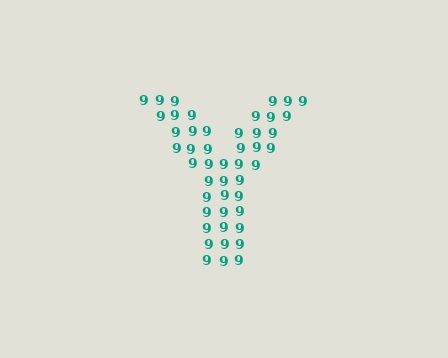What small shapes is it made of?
It is made of small digit 9's.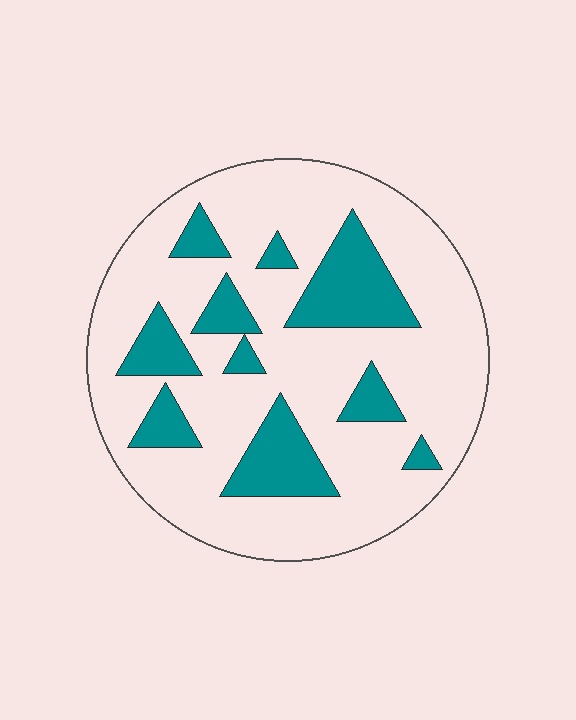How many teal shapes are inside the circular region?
10.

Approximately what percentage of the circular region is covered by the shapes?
Approximately 25%.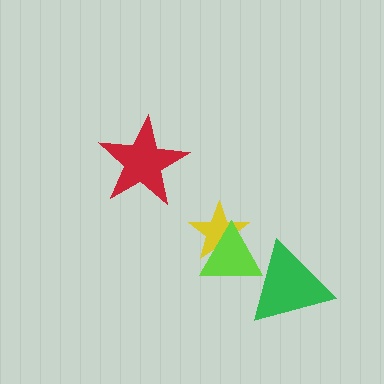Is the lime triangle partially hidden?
Yes, it is partially covered by another shape.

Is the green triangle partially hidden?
No, no other shape covers it.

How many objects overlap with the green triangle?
1 object overlaps with the green triangle.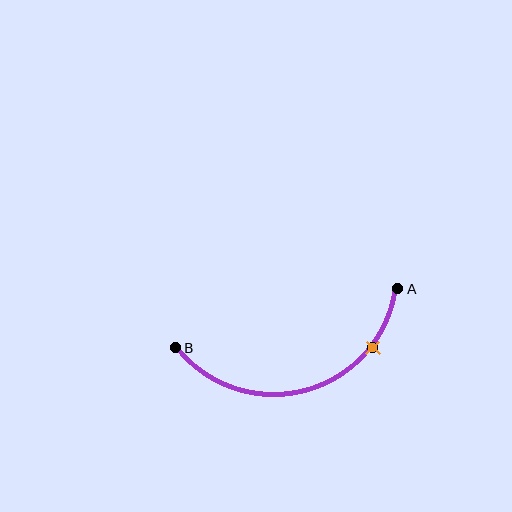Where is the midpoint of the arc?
The arc midpoint is the point on the curve farthest from the straight line joining A and B. It sits below that line.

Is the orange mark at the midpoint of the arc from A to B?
No. The orange mark lies on the arc but is closer to endpoint A. The arc midpoint would be at the point on the curve equidistant along the arc from both A and B.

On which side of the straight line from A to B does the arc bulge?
The arc bulges below the straight line connecting A and B.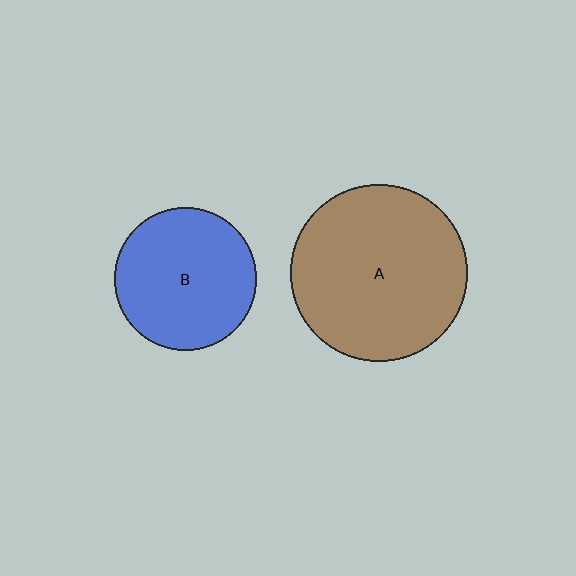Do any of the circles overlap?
No, none of the circles overlap.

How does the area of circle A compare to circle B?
Approximately 1.6 times.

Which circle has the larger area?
Circle A (brown).